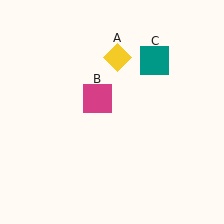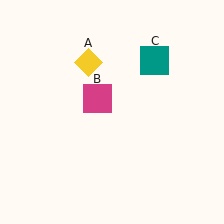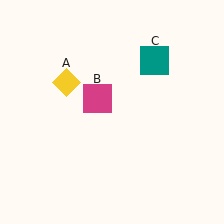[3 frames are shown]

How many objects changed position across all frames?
1 object changed position: yellow diamond (object A).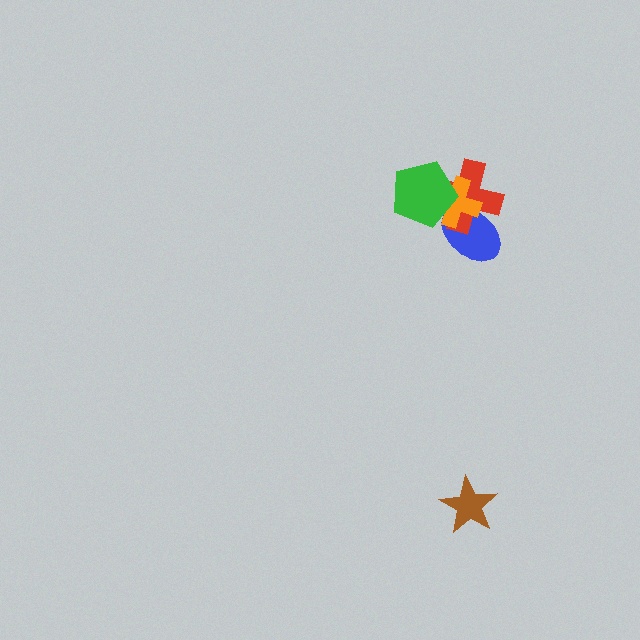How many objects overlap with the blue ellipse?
2 objects overlap with the blue ellipse.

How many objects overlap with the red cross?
3 objects overlap with the red cross.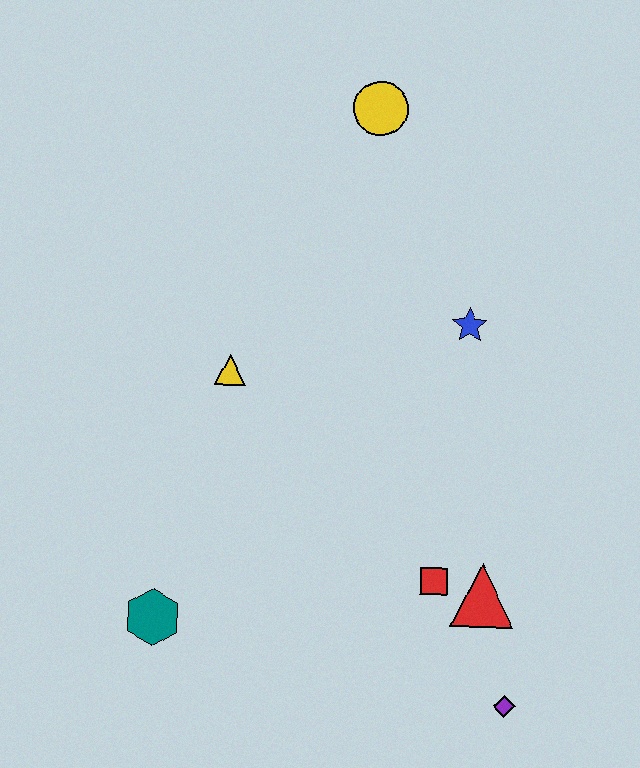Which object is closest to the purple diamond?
The red triangle is closest to the purple diamond.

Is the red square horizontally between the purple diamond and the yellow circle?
Yes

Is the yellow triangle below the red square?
No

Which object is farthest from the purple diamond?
The yellow circle is farthest from the purple diamond.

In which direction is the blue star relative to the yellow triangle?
The blue star is to the right of the yellow triangle.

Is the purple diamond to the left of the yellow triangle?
No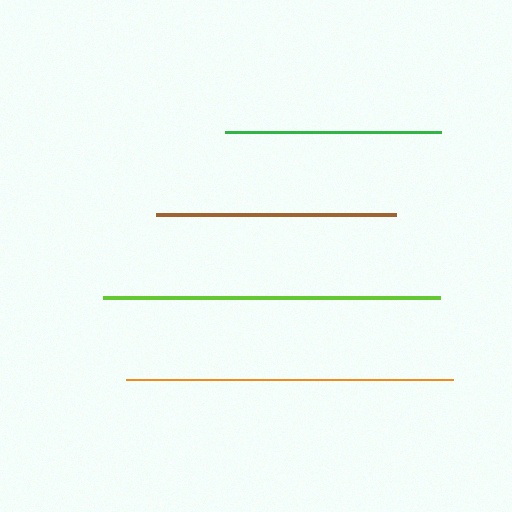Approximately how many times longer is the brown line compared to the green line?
The brown line is approximately 1.1 times the length of the green line.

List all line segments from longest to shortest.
From longest to shortest: lime, orange, brown, green.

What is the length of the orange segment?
The orange segment is approximately 327 pixels long.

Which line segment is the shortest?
The green line is the shortest at approximately 216 pixels.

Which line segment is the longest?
The lime line is the longest at approximately 337 pixels.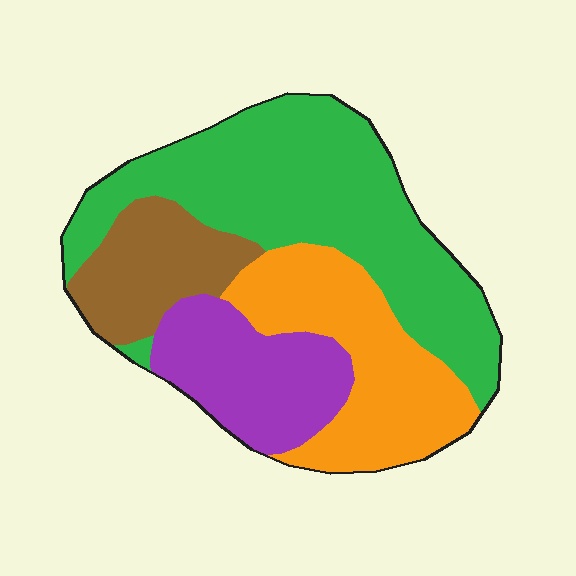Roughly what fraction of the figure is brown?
Brown takes up less than a sixth of the figure.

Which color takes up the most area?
Green, at roughly 45%.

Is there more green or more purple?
Green.